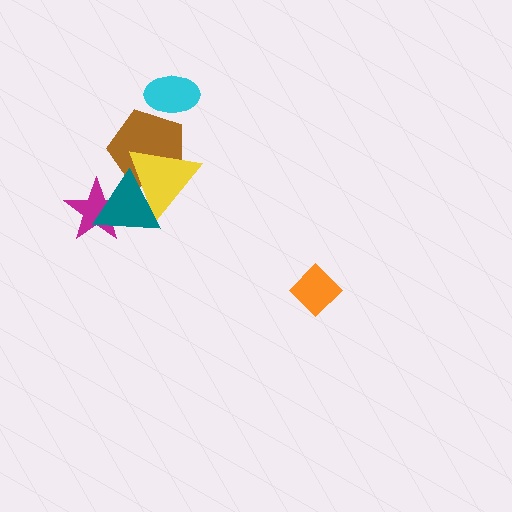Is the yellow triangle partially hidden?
Yes, it is partially covered by another shape.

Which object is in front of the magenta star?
The teal triangle is in front of the magenta star.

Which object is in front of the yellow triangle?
The teal triangle is in front of the yellow triangle.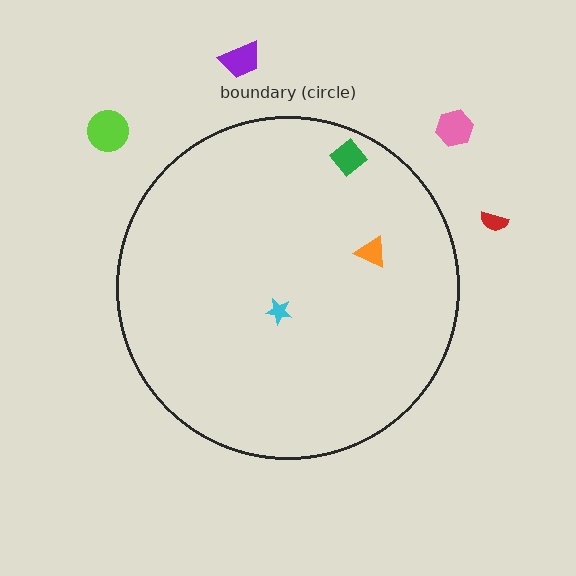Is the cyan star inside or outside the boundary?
Inside.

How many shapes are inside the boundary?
3 inside, 4 outside.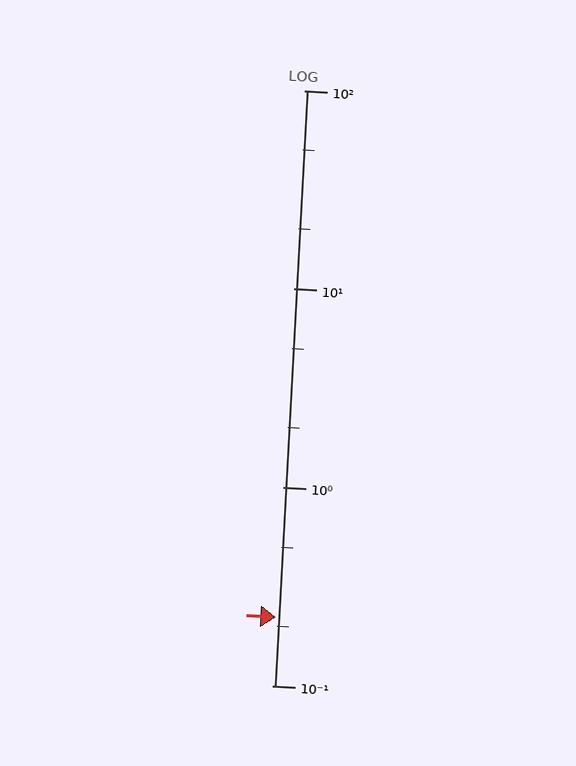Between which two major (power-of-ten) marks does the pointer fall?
The pointer is between 0.1 and 1.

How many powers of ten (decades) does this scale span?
The scale spans 3 decades, from 0.1 to 100.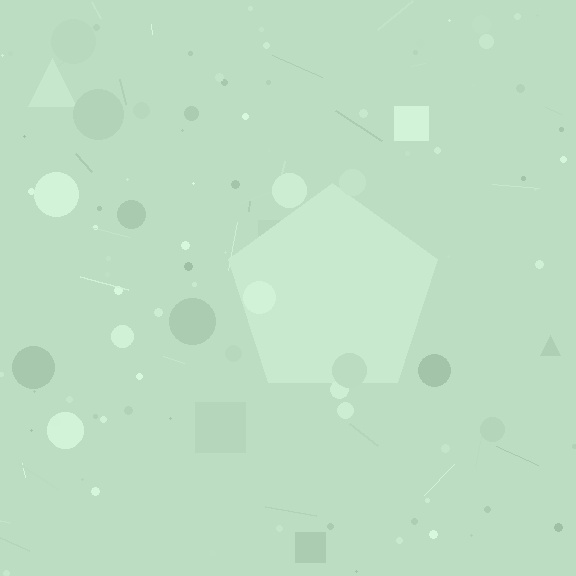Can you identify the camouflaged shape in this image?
The camouflaged shape is a pentagon.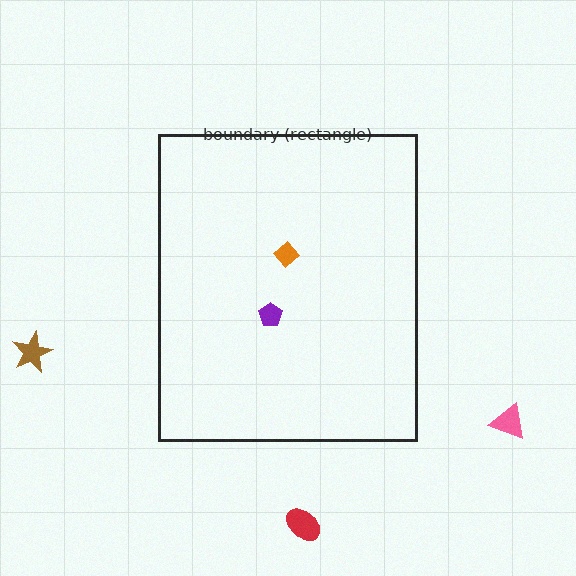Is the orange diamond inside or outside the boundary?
Inside.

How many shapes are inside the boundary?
2 inside, 3 outside.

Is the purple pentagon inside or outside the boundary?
Inside.